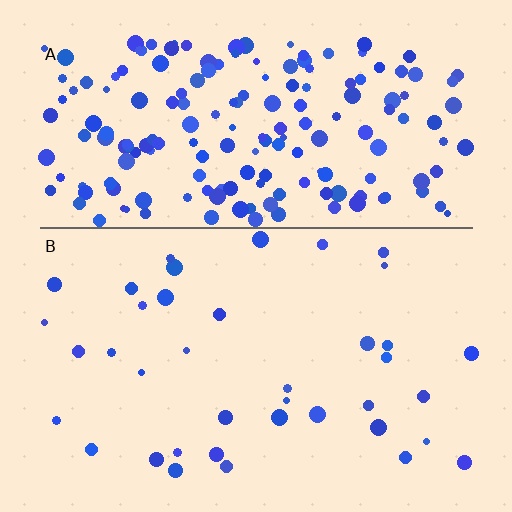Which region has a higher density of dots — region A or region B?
A (the top).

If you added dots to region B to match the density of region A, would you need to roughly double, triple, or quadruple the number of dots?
Approximately quadruple.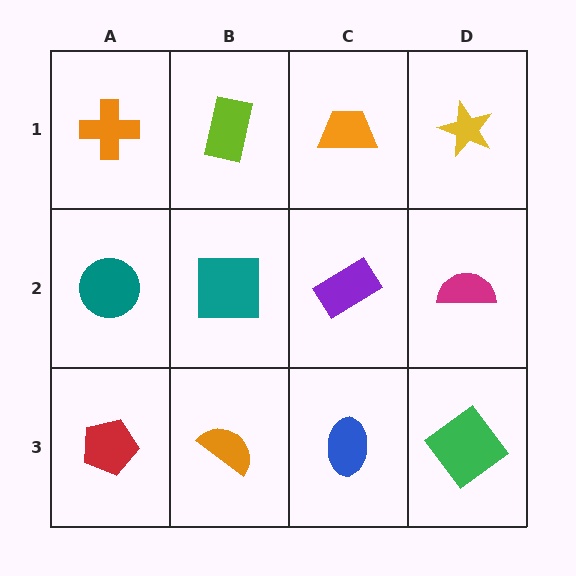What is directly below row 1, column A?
A teal circle.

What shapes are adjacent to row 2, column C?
An orange trapezoid (row 1, column C), a blue ellipse (row 3, column C), a teal square (row 2, column B), a magenta semicircle (row 2, column D).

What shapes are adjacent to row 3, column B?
A teal square (row 2, column B), a red pentagon (row 3, column A), a blue ellipse (row 3, column C).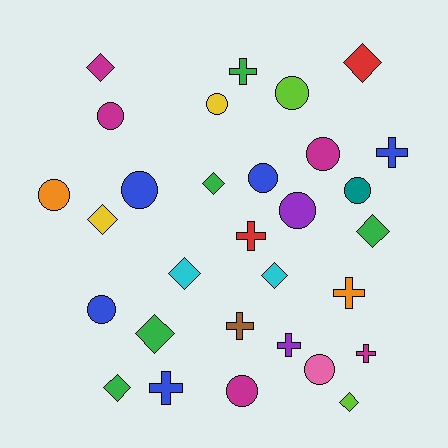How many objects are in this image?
There are 30 objects.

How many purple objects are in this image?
There are 2 purple objects.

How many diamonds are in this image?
There are 10 diamonds.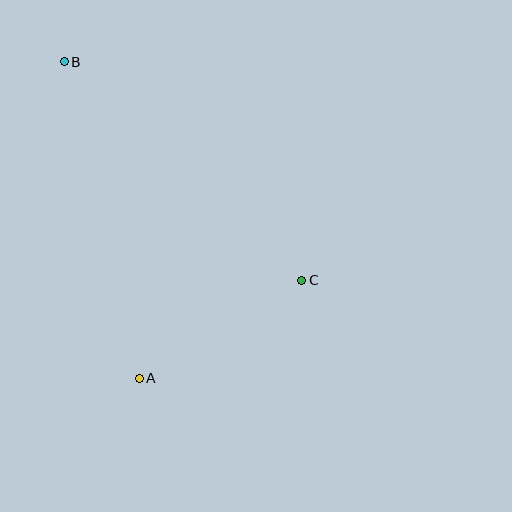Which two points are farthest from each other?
Points A and B are farthest from each other.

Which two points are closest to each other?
Points A and C are closest to each other.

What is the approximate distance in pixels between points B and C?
The distance between B and C is approximately 323 pixels.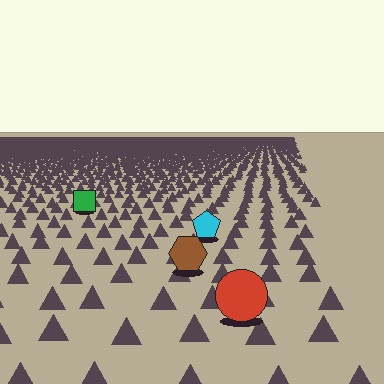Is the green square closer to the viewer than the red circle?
No. The red circle is closer — you can tell from the texture gradient: the ground texture is coarser near it.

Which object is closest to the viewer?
The red circle is closest. The texture marks near it are larger and more spread out.